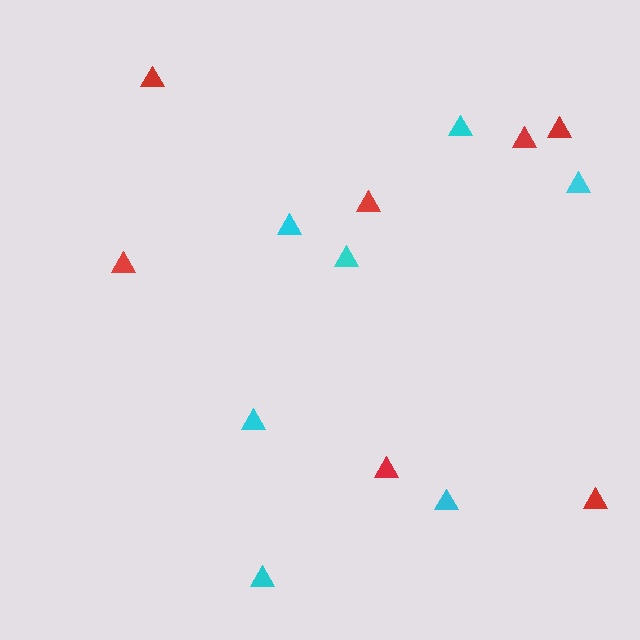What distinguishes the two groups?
There are 2 groups: one group of red triangles (7) and one group of cyan triangles (7).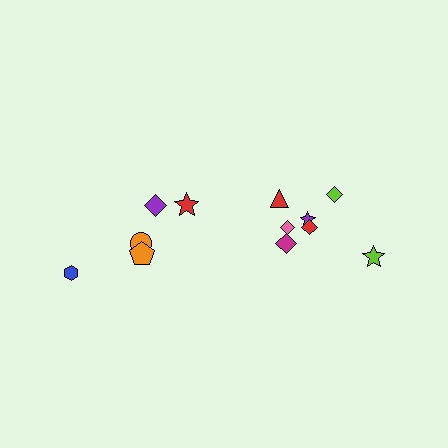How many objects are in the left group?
There are 5 objects.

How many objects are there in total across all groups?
There are 12 objects.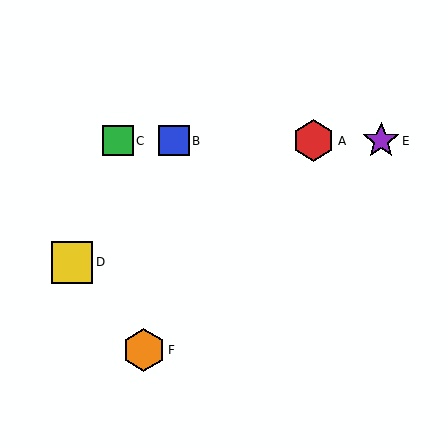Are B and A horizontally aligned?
Yes, both are at y≈141.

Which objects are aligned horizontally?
Objects A, B, C, E are aligned horizontally.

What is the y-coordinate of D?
Object D is at y≈262.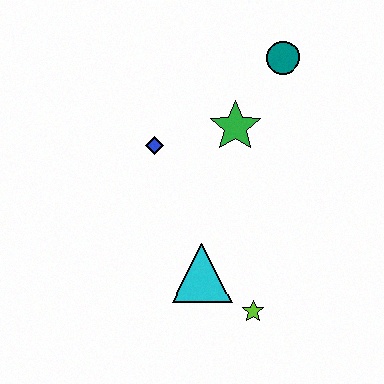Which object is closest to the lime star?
The cyan triangle is closest to the lime star.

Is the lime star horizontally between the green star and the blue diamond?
No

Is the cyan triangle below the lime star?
No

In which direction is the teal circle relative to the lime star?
The teal circle is above the lime star.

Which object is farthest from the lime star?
The teal circle is farthest from the lime star.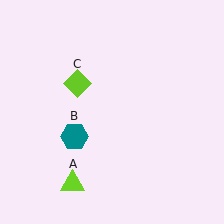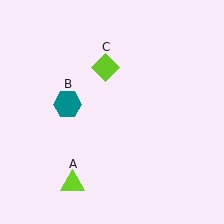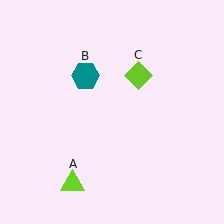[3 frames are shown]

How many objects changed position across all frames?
2 objects changed position: teal hexagon (object B), lime diamond (object C).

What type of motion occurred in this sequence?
The teal hexagon (object B), lime diamond (object C) rotated clockwise around the center of the scene.